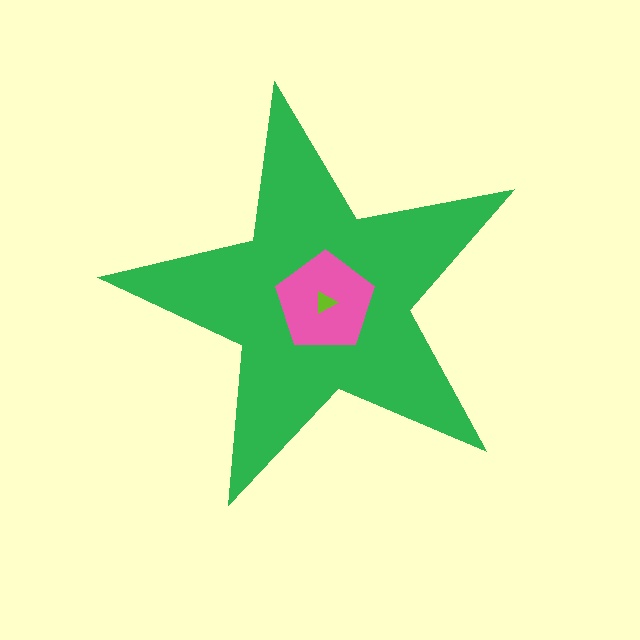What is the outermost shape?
The green star.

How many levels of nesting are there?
3.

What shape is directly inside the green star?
The pink pentagon.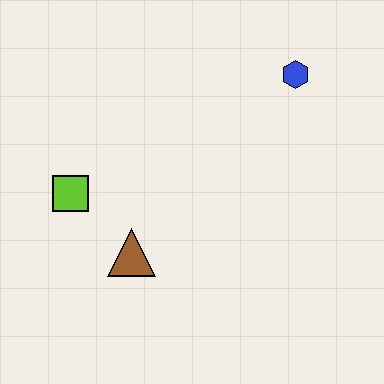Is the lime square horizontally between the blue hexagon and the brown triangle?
No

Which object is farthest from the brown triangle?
The blue hexagon is farthest from the brown triangle.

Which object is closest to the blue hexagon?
The brown triangle is closest to the blue hexagon.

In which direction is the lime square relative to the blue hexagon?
The lime square is to the left of the blue hexagon.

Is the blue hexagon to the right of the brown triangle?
Yes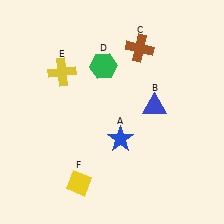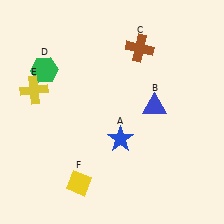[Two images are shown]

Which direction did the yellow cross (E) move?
The yellow cross (E) moved left.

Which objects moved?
The objects that moved are: the green hexagon (D), the yellow cross (E).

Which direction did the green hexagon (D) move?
The green hexagon (D) moved left.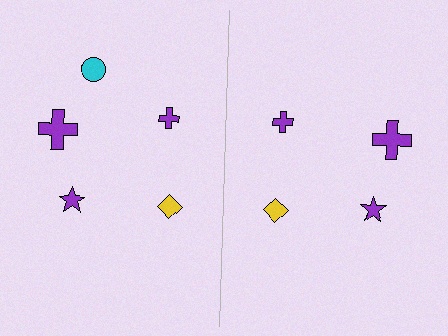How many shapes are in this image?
There are 9 shapes in this image.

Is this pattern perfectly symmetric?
No, the pattern is not perfectly symmetric. A cyan circle is missing from the right side.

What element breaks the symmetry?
A cyan circle is missing from the right side.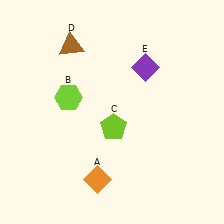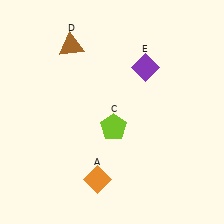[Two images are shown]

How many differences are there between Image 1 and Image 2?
There is 1 difference between the two images.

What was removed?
The lime hexagon (B) was removed in Image 2.